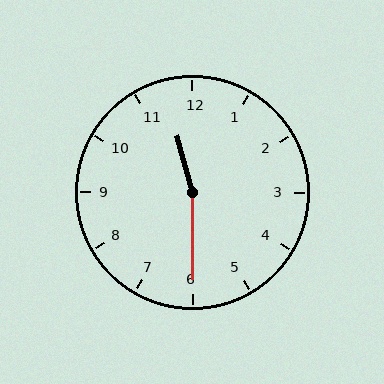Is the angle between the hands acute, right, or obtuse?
It is obtuse.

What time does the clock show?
11:30.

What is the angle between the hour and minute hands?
Approximately 165 degrees.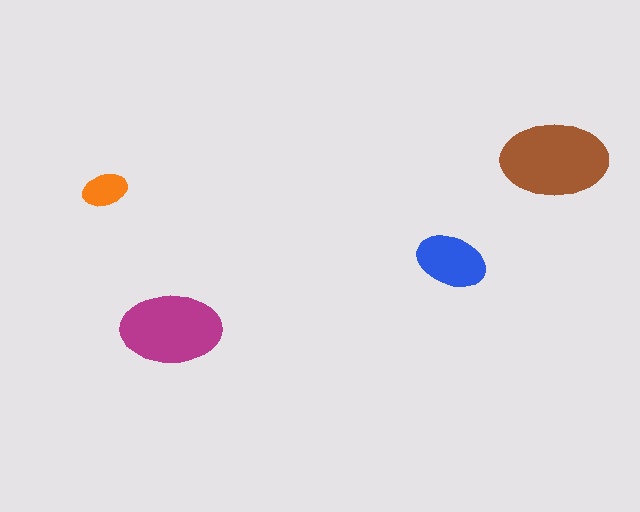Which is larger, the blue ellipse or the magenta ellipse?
The magenta one.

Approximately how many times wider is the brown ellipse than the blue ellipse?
About 1.5 times wider.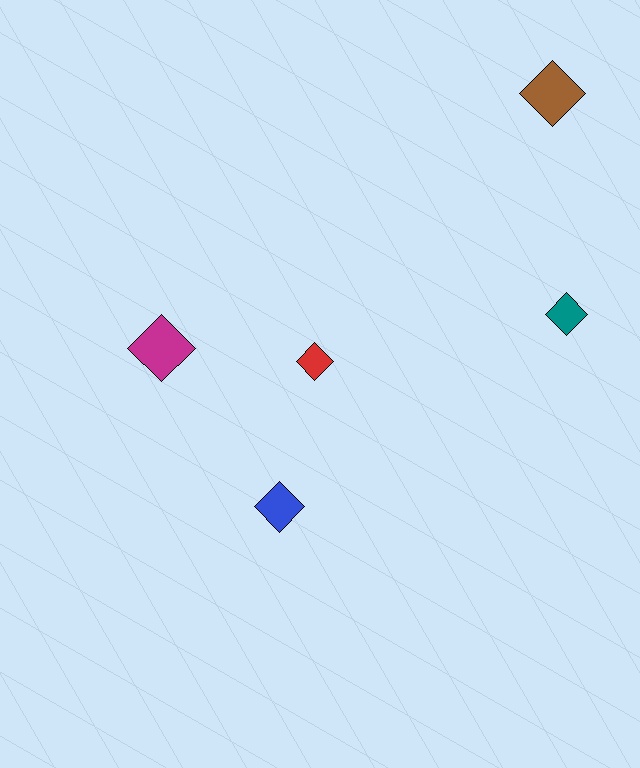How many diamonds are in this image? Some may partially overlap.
There are 5 diamonds.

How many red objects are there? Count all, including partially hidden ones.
There is 1 red object.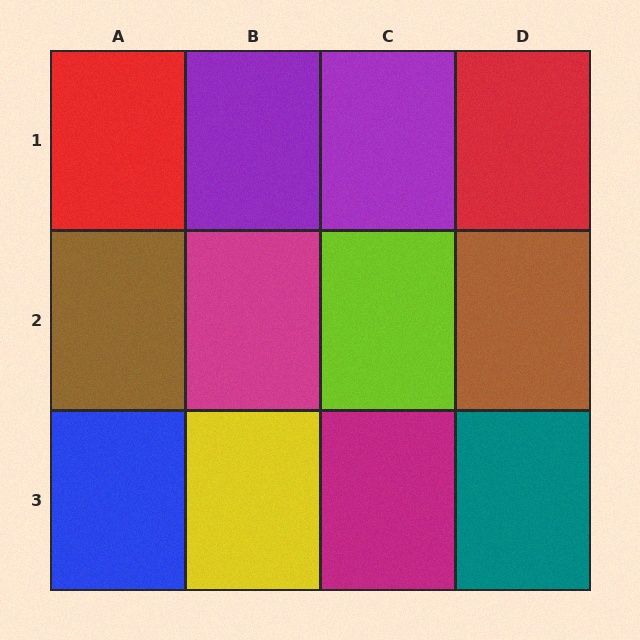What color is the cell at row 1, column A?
Red.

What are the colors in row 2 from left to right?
Brown, magenta, lime, brown.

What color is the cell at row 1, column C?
Purple.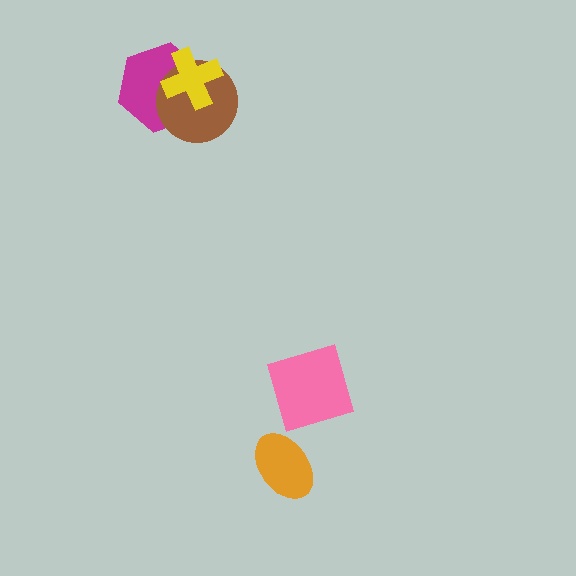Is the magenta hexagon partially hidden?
Yes, it is partially covered by another shape.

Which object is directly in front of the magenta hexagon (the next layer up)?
The brown circle is directly in front of the magenta hexagon.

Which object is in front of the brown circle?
The yellow cross is in front of the brown circle.